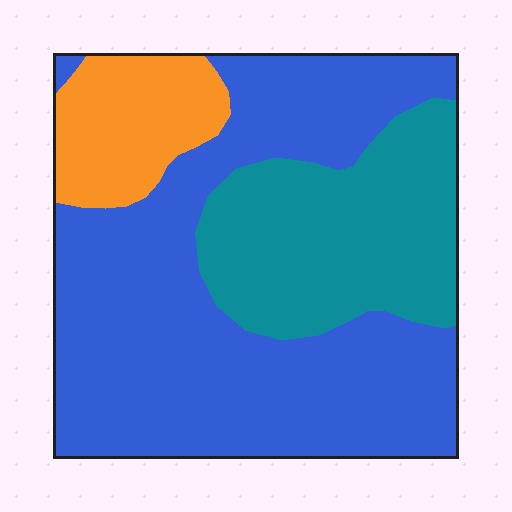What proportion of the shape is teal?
Teal takes up about one quarter (1/4) of the shape.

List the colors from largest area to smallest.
From largest to smallest: blue, teal, orange.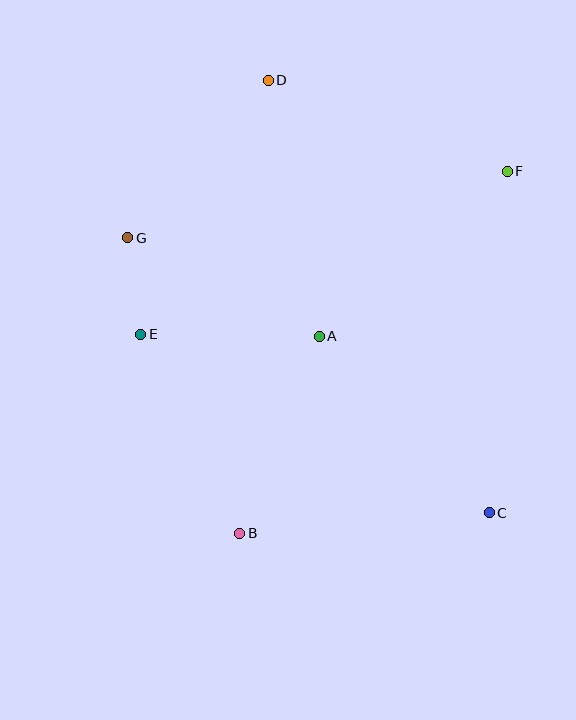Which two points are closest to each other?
Points E and G are closest to each other.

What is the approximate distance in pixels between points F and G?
The distance between F and G is approximately 385 pixels.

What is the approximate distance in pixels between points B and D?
The distance between B and D is approximately 454 pixels.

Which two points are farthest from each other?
Points C and D are farthest from each other.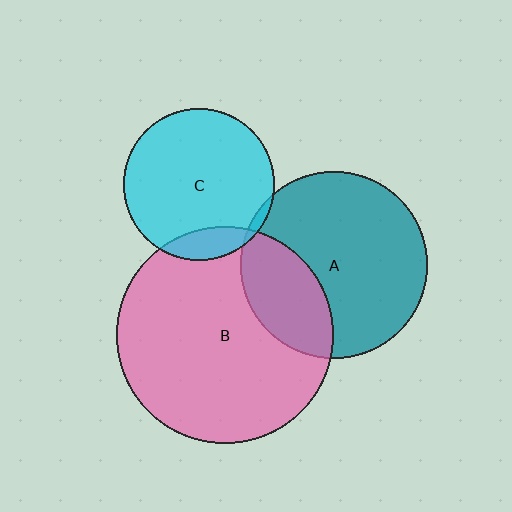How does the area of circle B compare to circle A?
Approximately 1.3 times.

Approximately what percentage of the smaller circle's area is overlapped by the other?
Approximately 5%.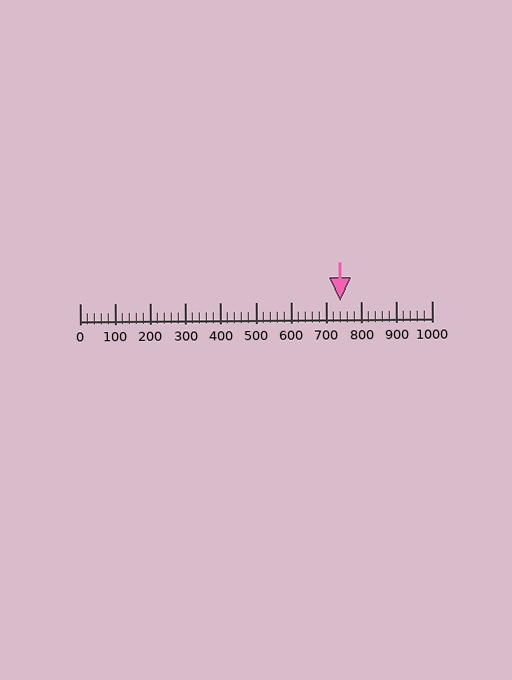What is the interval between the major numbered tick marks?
The major tick marks are spaced 100 units apart.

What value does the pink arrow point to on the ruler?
The pink arrow points to approximately 740.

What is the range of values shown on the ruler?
The ruler shows values from 0 to 1000.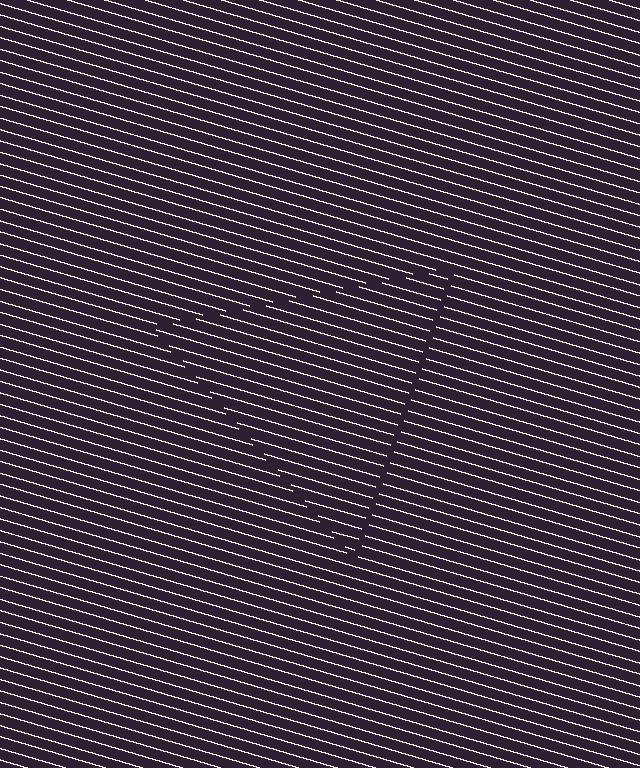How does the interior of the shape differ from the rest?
The interior of the shape contains the same grating, shifted by half a period — the contour is defined by the phase discontinuity where line-ends from the inner and outer gratings abut.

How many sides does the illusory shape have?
3 sides — the line-ends trace a triangle.